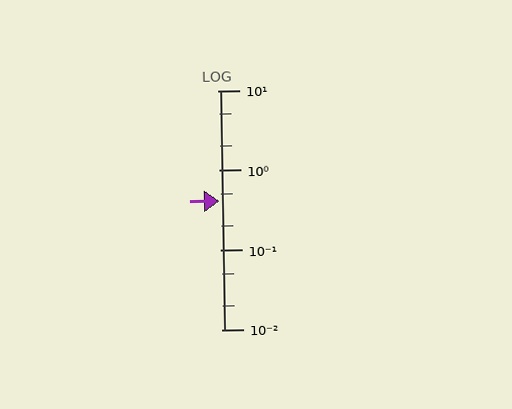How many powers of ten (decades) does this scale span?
The scale spans 3 decades, from 0.01 to 10.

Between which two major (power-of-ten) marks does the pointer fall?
The pointer is between 0.1 and 1.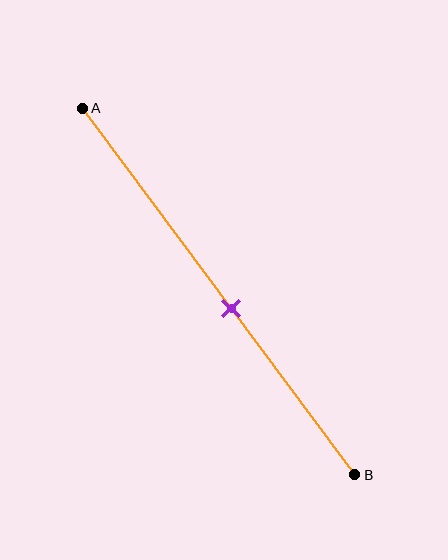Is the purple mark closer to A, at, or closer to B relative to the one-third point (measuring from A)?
The purple mark is closer to point B than the one-third point of segment AB.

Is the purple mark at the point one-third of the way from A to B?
No, the mark is at about 55% from A, not at the 33% one-third point.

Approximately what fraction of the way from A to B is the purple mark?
The purple mark is approximately 55% of the way from A to B.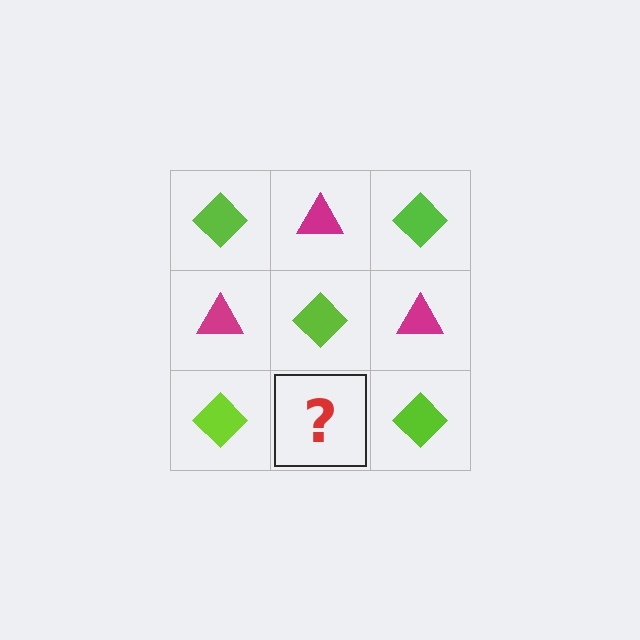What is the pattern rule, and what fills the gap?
The rule is that it alternates lime diamond and magenta triangle in a checkerboard pattern. The gap should be filled with a magenta triangle.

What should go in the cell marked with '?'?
The missing cell should contain a magenta triangle.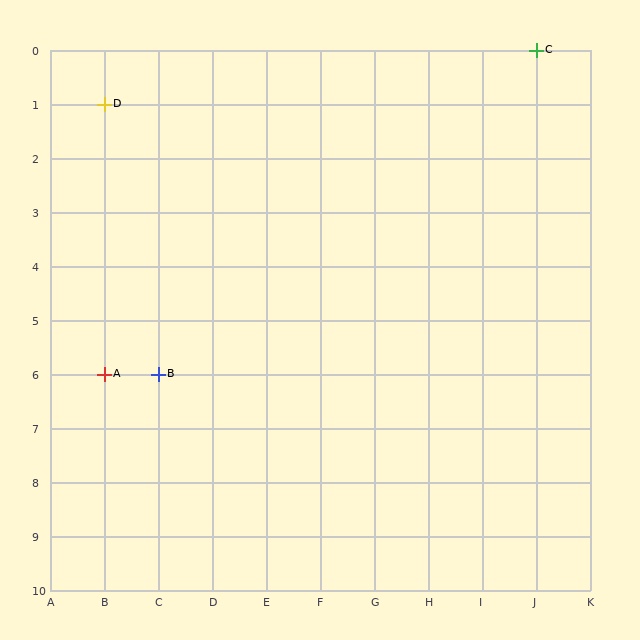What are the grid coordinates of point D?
Point D is at grid coordinates (B, 1).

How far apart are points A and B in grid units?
Points A and B are 1 column apart.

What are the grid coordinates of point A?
Point A is at grid coordinates (B, 6).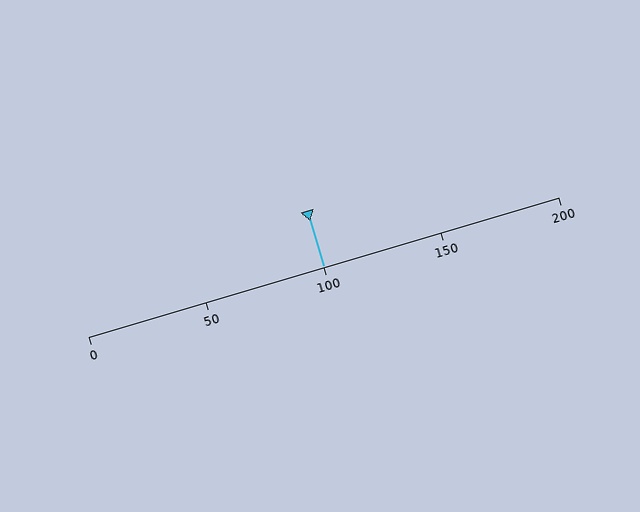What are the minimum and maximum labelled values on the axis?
The axis runs from 0 to 200.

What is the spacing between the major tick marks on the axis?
The major ticks are spaced 50 apart.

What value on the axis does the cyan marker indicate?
The marker indicates approximately 100.